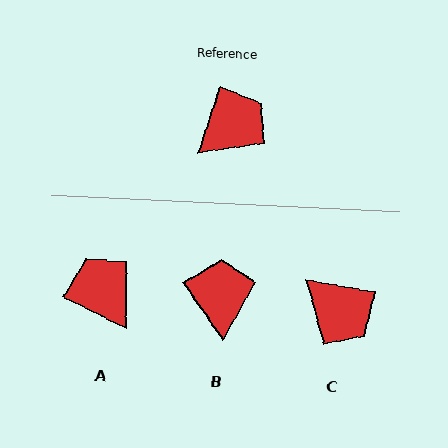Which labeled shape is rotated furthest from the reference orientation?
C, about 83 degrees away.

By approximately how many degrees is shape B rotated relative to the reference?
Approximately 52 degrees counter-clockwise.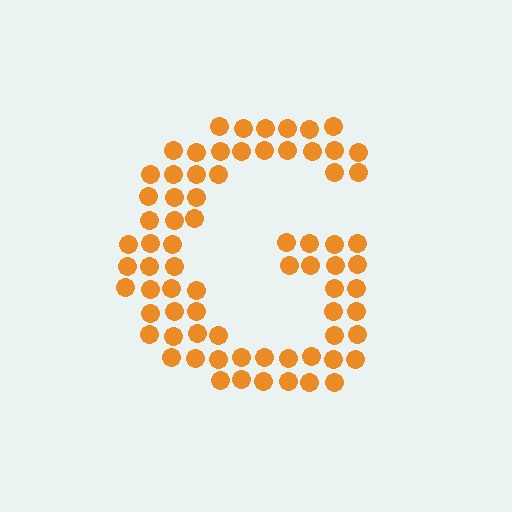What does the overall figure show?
The overall figure shows the letter G.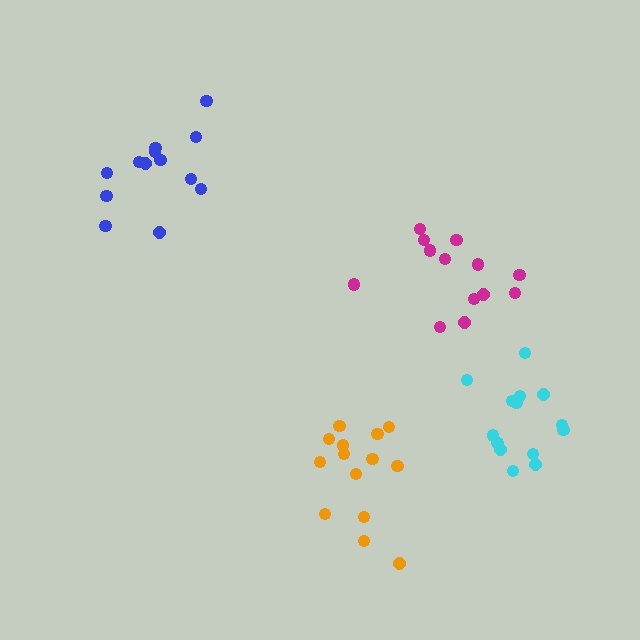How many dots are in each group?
Group 1: 13 dots, Group 2: 13 dots, Group 3: 14 dots, Group 4: 14 dots (54 total).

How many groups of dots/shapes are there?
There are 4 groups.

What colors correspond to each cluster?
The clusters are colored: blue, magenta, orange, cyan.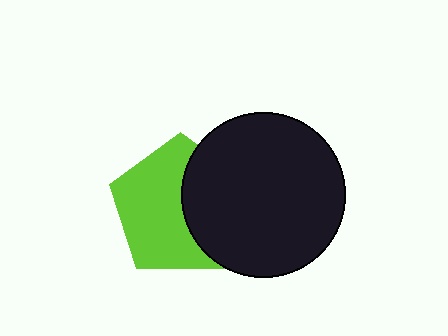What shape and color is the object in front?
The object in front is a black circle.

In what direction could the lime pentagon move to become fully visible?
The lime pentagon could move left. That would shift it out from behind the black circle entirely.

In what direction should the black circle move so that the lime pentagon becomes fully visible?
The black circle should move right. That is the shortest direction to clear the overlap and leave the lime pentagon fully visible.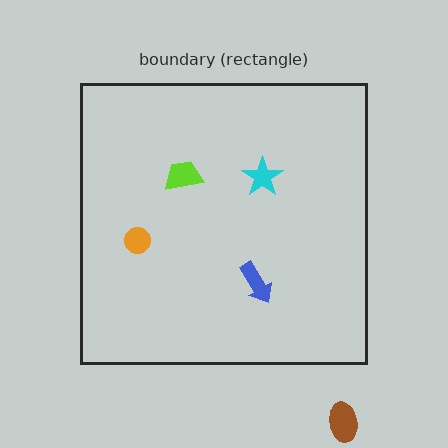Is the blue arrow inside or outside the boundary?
Inside.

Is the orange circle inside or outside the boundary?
Inside.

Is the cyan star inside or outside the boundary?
Inside.